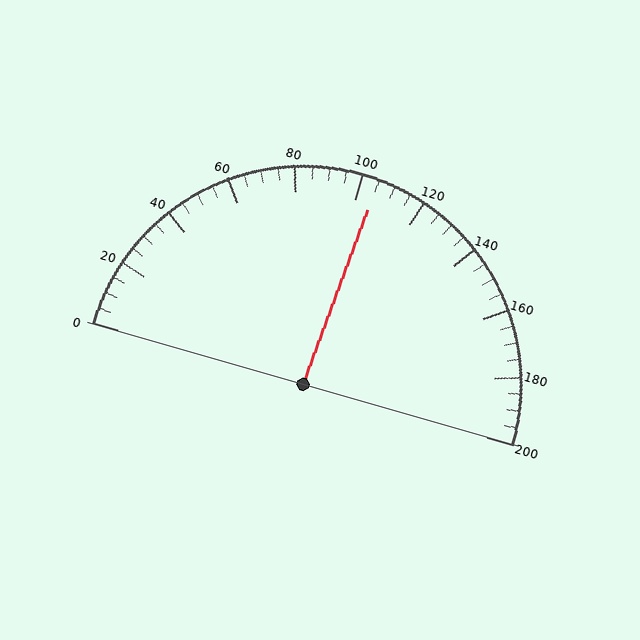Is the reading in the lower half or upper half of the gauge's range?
The reading is in the upper half of the range (0 to 200).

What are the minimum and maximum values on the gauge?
The gauge ranges from 0 to 200.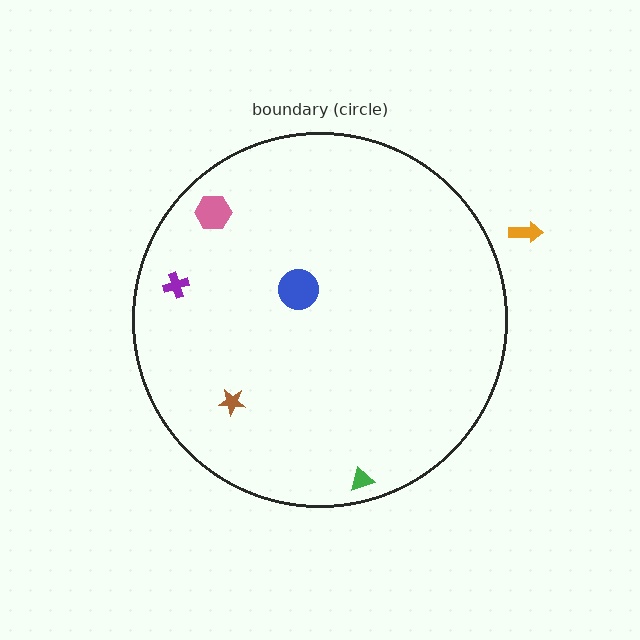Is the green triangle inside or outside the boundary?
Inside.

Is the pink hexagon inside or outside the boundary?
Inside.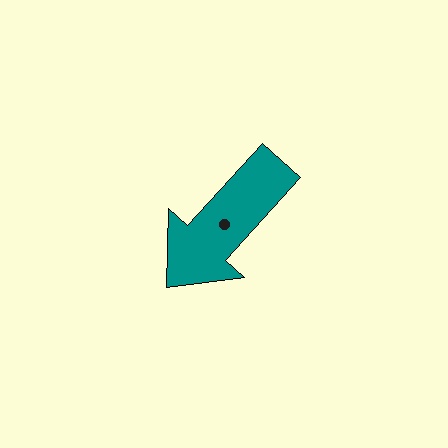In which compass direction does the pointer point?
Southwest.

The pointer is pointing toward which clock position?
Roughly 7 o'clock.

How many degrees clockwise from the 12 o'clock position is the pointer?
Approximately 222 degrees.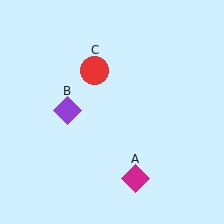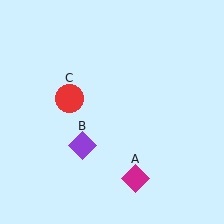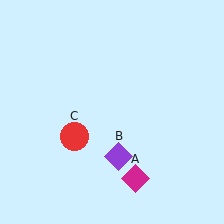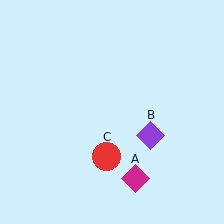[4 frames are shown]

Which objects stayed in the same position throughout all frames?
Magenta diamond (object A) remained stationary.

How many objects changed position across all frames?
2 objects changed position: purple diamond (object B), red circle (object C).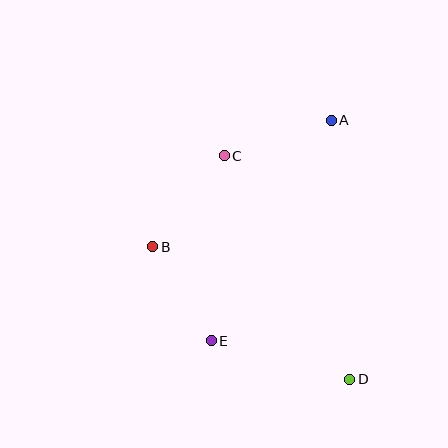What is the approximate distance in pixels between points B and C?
The distance between B and C is approximately 116 pixels.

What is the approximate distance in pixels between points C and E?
The distance between C and E is approximately 186 pixels.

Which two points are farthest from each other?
Points A and D are farthest from each other.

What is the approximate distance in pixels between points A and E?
The distance between A and E is approximately 251 pixels.